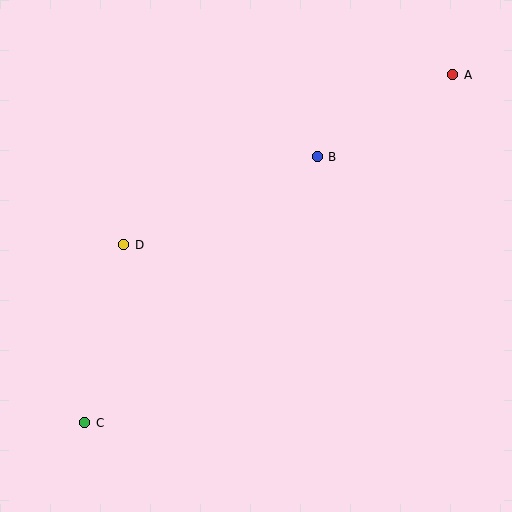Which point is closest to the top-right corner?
Point A is closest to the top-right corner.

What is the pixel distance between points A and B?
The distance between A and B is 159 pixels.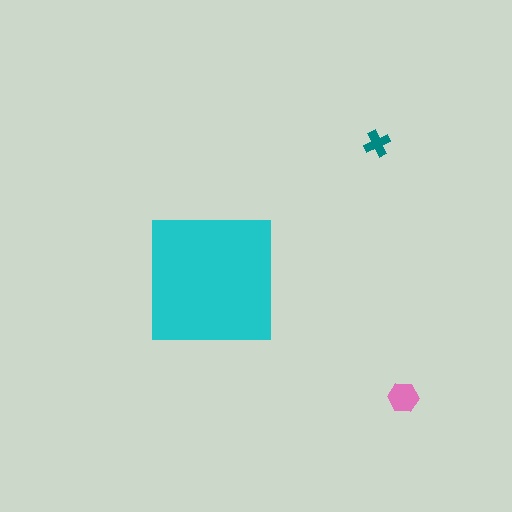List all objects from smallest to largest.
The teal cross, the pink hexagon, the cyan square.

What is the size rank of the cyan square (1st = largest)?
1st.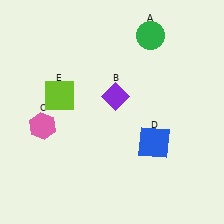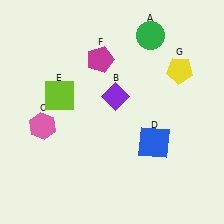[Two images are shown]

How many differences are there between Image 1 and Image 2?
There are 2 differences between the two images.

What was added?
A magenta pentagon (F), a yellow pentagon (G) were added in Image 2.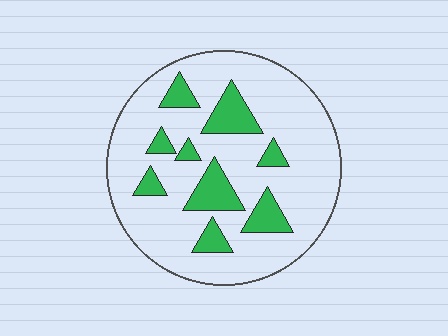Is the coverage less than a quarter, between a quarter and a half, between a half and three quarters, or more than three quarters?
Less than a quarter.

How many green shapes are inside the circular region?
9.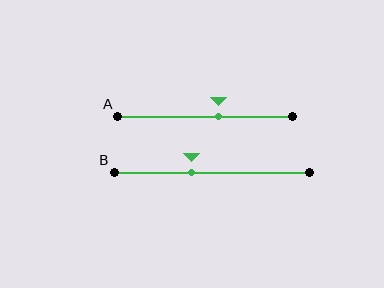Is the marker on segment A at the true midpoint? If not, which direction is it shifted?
No, the marker on segment A is shifted to the right by about 8% of the segment length.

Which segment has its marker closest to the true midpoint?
Segment A has its marker closest to the true midpoint.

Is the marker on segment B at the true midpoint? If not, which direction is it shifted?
No, the marker on segment B is shifted to the left by about 10% of the segment length.